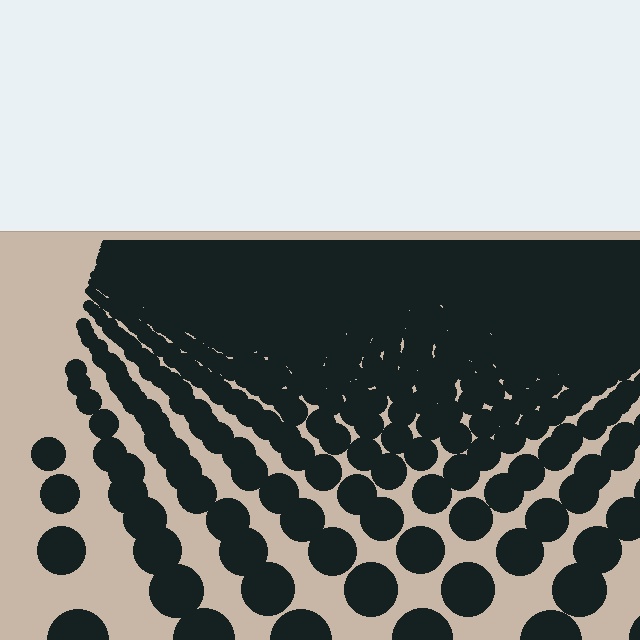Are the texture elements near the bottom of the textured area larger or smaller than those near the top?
Larger. Near the bottom, elements are closer to the viewer and appear at a bigger on-screen size.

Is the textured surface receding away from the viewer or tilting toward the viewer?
The surface is receding away from the viewer. Texture elements get smaller and denser toward the top.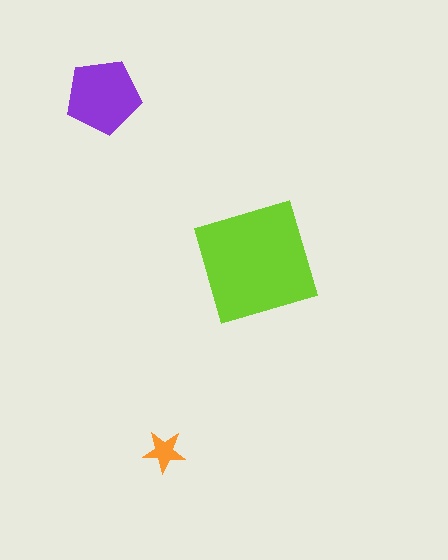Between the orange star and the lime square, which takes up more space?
The lime square.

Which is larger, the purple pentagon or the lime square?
The lime square.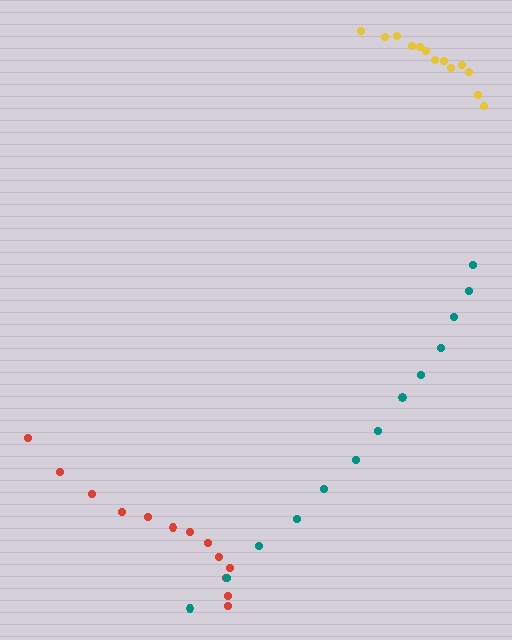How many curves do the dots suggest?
There are 3 distinct paths.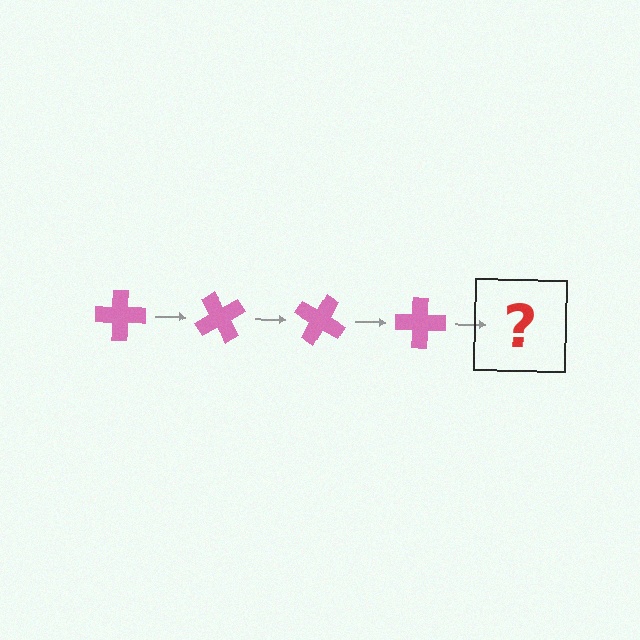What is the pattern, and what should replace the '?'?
The pattern is that the cross rotates 60 degrees each step. The '?' should be a pink cross rotated 240 degrees.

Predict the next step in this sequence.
The next step is a pink cross rotated 240 degrees.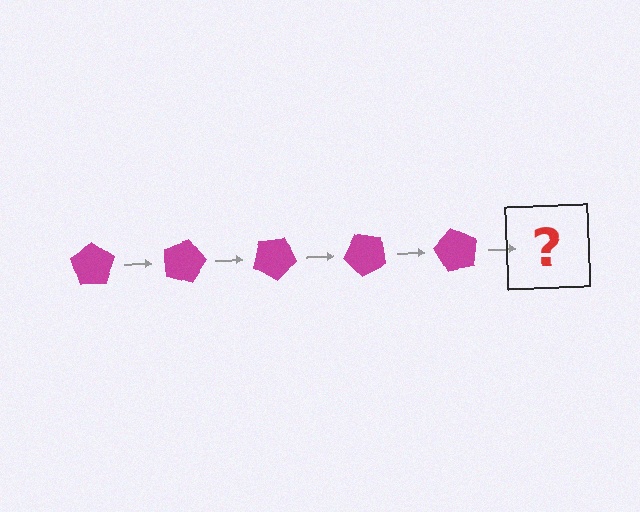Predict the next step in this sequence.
The next step is a magenta pentagon rotated 75 degrees.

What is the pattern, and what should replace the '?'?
The pattern is that the pentagon rotates 15 degrees each step. The '?' should be a magenta pentagon rotated 75 degrees.